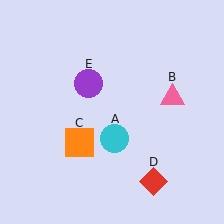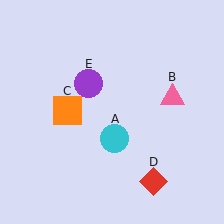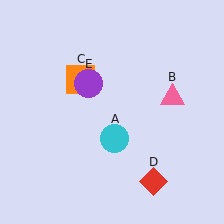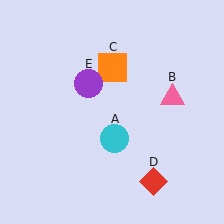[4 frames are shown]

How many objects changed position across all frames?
1 object changed position: orange square (object C).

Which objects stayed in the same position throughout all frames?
Cyan circle (object A) and pink triangle (object B) and red diamond (object D) and purple circle (object E) remained stationary.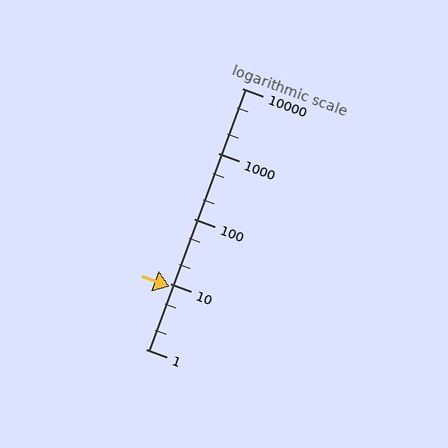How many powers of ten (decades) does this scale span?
The scale spans 4 decades, from 1 to 10000.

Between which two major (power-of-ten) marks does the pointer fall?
The pointer is between 1 and 10.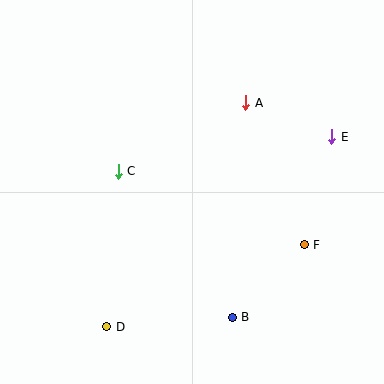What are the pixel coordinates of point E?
Point E is at (331, 137).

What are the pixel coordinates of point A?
Point A is at (246, 103).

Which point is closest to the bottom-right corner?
Point F is closest to the bottom-right corner.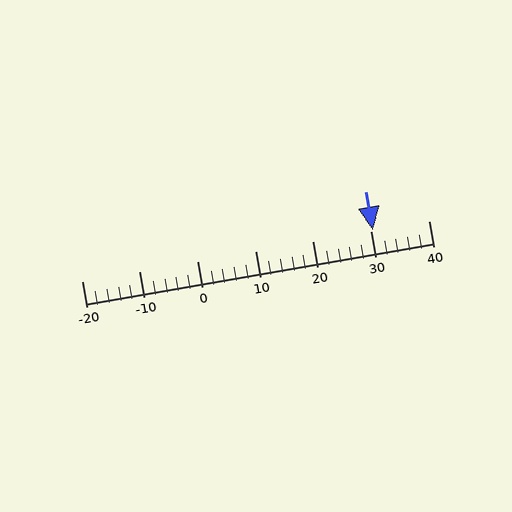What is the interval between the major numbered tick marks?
The major tick marks are spaced 10 units apart.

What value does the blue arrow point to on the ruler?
The blue arrow points to approximately 30.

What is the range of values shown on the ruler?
The ruler shows values from -20 to 40.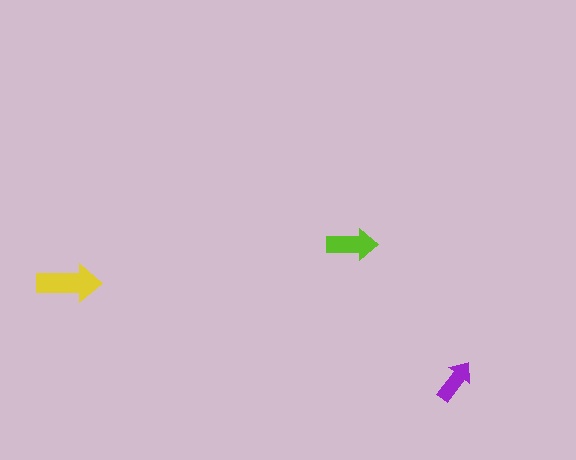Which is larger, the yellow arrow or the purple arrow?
The yellow one.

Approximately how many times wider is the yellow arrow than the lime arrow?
About 1.5 times wider.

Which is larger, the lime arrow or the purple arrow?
The lime one.